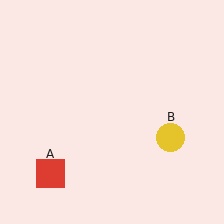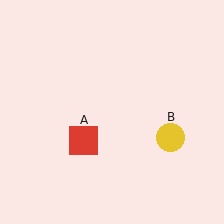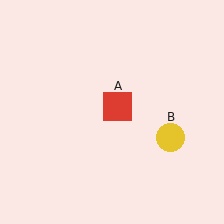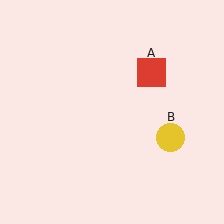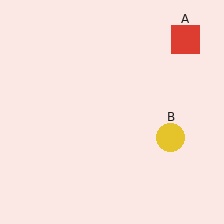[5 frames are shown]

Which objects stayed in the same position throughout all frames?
Yellow circle (object B) remained stationary.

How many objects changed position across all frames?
1 object changed position: red square (object A).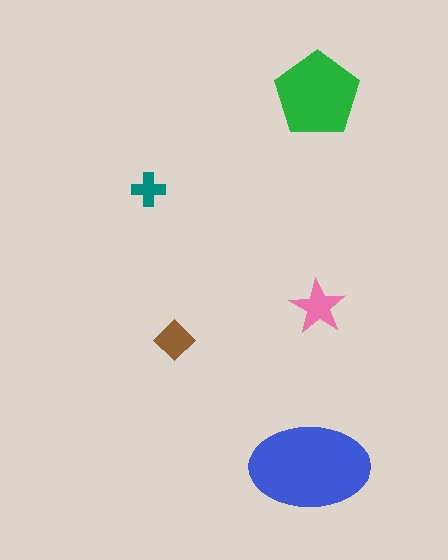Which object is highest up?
The green pentagon is topmost.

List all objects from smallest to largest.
The teal cross, the brown diamond, the pink star, the green pentagon, the blue ellipse.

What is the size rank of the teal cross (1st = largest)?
5th.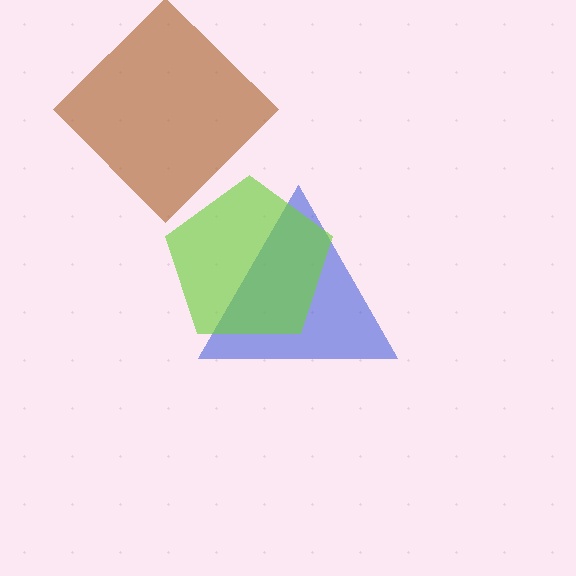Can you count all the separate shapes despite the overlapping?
Yes, there are 3 separate shapes.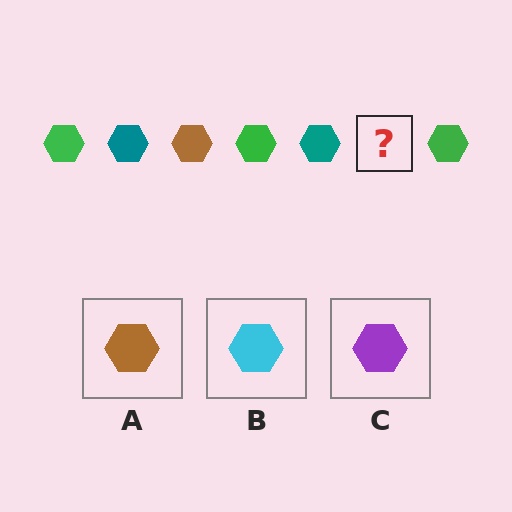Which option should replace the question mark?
Option A.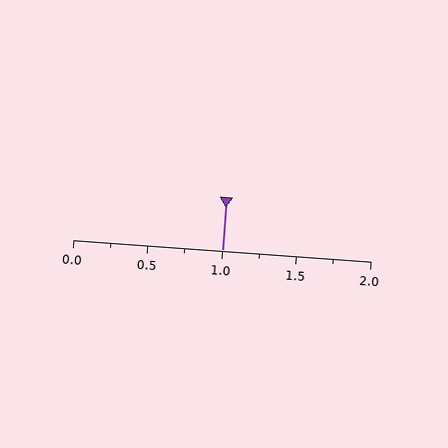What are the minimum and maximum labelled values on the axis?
The axis runs from 0.0 to 2.0.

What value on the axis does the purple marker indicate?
The marker indicates approximately 1.